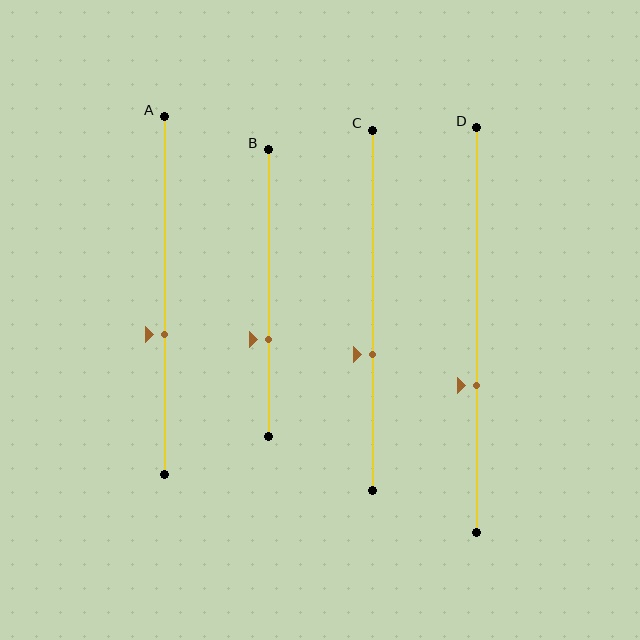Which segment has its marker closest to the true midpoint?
Segment A has its marker closest to the true midpoint.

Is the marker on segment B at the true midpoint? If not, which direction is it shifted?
No, the marker on segment B is shifted downward by about 16% of the segment length.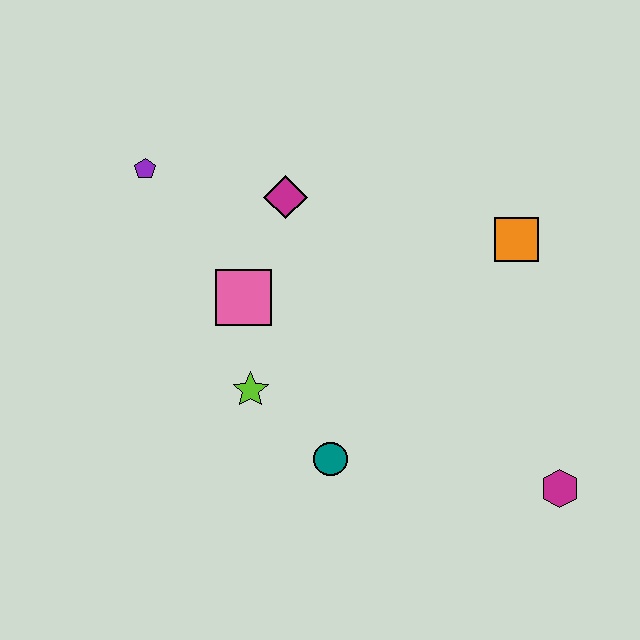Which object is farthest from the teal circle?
The purple pentagon is farthest from the teal circle.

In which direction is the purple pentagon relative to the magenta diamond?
The purple pentagon is to the left of the magenta diamond.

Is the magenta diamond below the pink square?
No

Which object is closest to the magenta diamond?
The pink square is closest to the magenta diamond.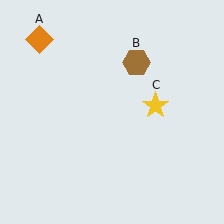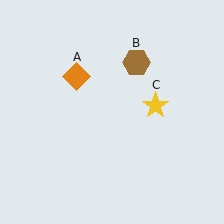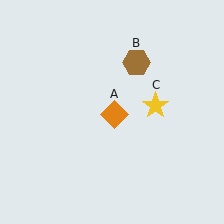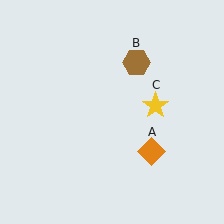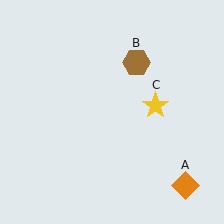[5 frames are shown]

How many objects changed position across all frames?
1 object changed position: orange diamond (object A).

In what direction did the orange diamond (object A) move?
The orange diamond (object A) moved down and to the right.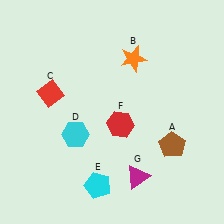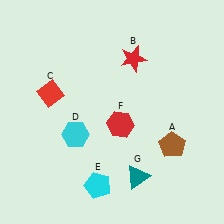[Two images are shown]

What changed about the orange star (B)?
In Image 1, B is orange. In Image 2, it changed to red.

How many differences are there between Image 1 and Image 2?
There are 2 differences between the two images.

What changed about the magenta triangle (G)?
In Image 1, G is magenta. In Image 2, it changed to teal.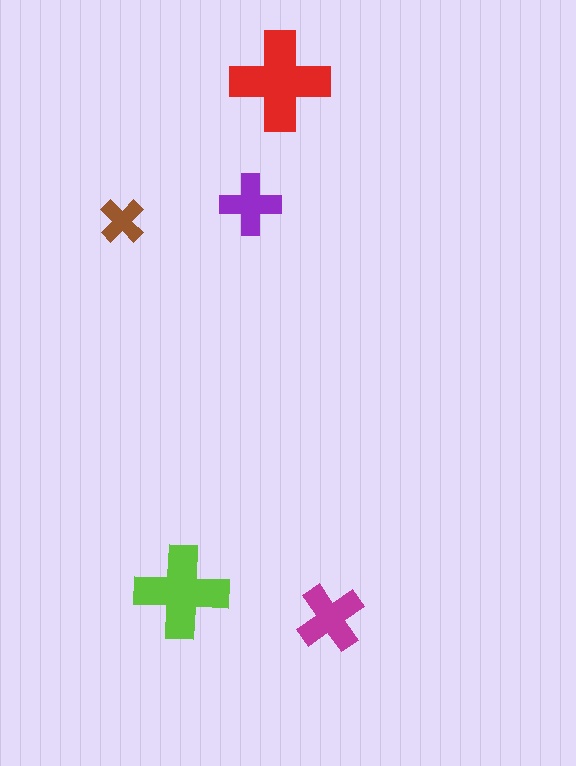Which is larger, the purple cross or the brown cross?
The purple one.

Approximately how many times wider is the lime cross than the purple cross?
About 1.5 times wider.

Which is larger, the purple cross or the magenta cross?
The magenta one.